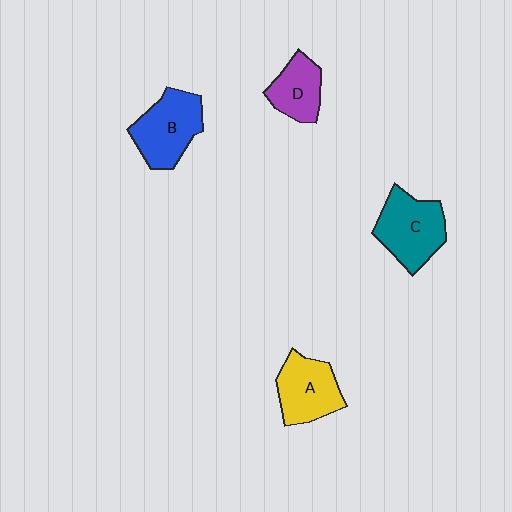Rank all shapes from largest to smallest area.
From largest to smallest: C (teal), B (blue), A (yellow), D (purple).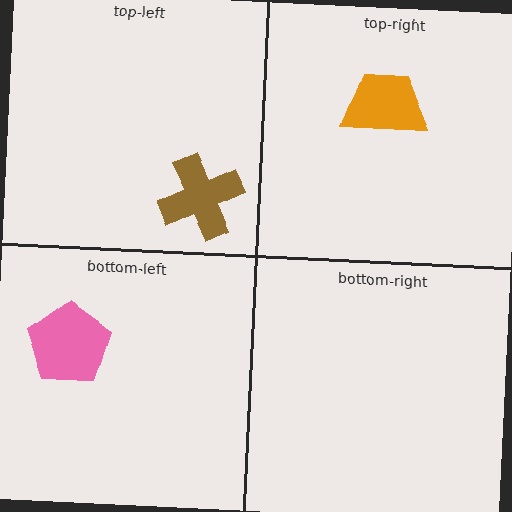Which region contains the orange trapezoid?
The top-right region.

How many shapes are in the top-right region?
1.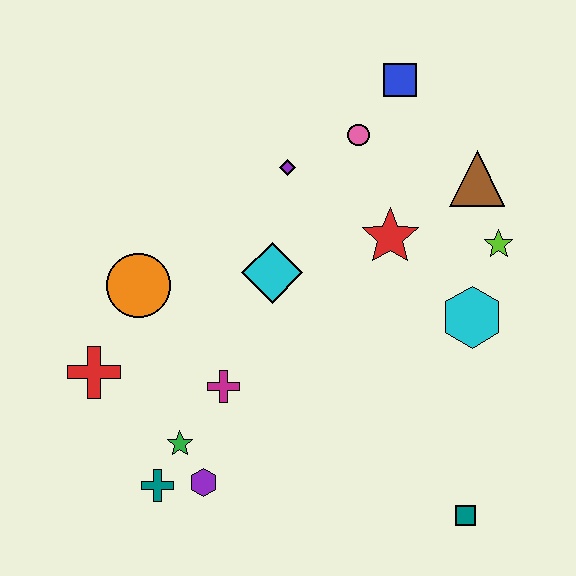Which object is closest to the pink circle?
The blue square is closest to the pink circle.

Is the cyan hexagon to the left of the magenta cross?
No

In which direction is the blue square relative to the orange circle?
The blue square is to the right of the orange circle.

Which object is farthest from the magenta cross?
The blue square is farthest from the magenta cross.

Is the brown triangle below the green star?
No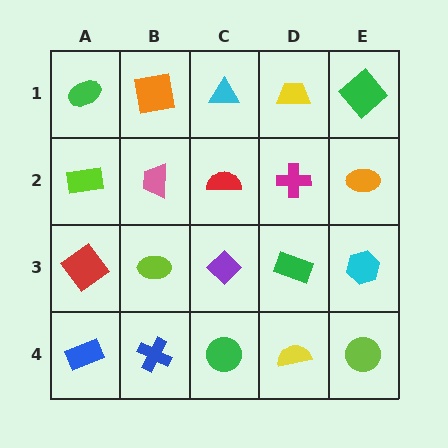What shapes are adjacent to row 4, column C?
A purple diamond (row 3, column C), a blue cross (row 4, column B), a yellow semicircle (row 4, column D).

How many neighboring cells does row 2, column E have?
3.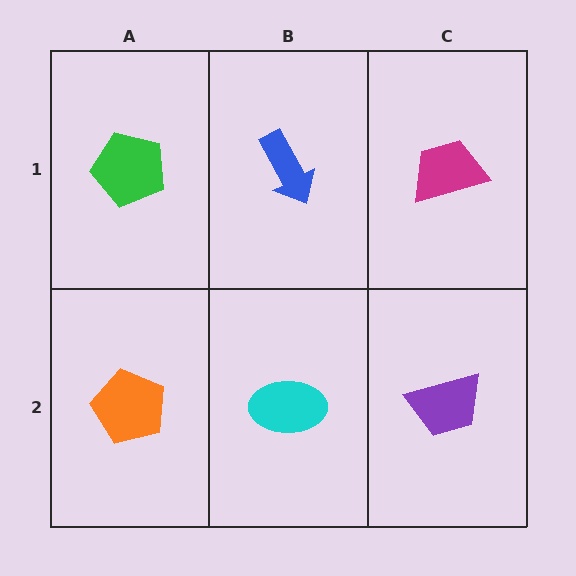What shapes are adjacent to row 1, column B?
A cyan ellipse (row 2, column B), a green pentagon (row 1, column A), a magenta trapezoid (row 1, column C).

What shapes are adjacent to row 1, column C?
A purple trapezoid (row 2, column C), a blue arrow (row 1, column B).